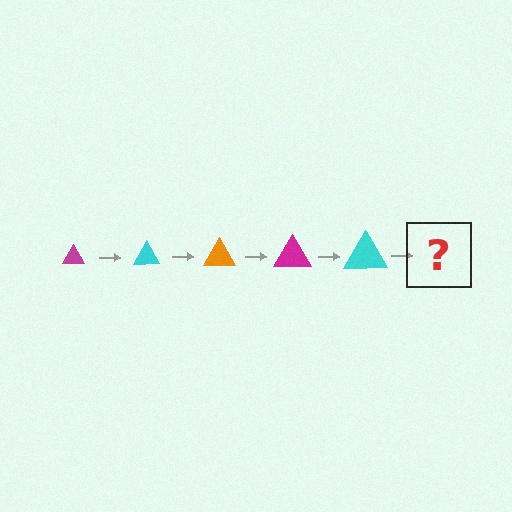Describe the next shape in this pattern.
It should be an orange triangle, larger than the previous one.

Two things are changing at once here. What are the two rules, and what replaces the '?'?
The two rules are that the triangle grows larger each step and the color cycles through magenta, cyan, and orange. The '?' should be an orange triangle, larger than the previous one.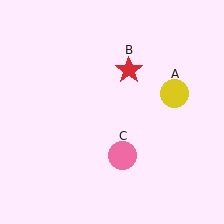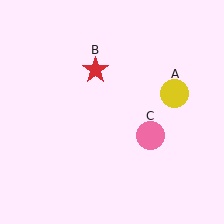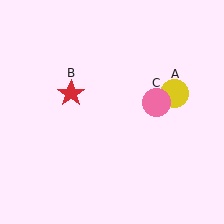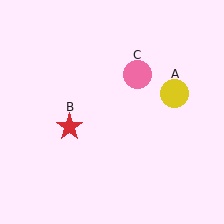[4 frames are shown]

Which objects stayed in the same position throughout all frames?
Yellow circle (object A) remained stationary.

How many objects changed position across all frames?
2 objects changed position: red star (object B), pink circle (object C).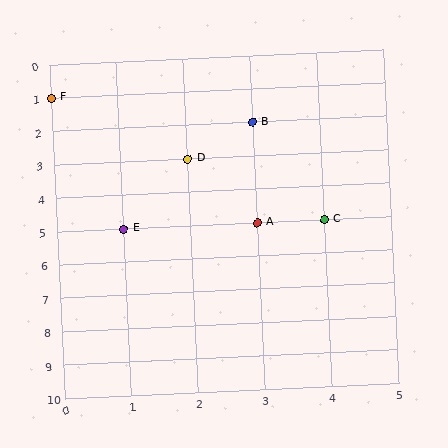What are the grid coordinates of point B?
Point B is at grid coordinates (3, 2).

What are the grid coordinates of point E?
Point E is at grid coordinates (1, 5).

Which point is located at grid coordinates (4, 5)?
Point C is at (4, 5).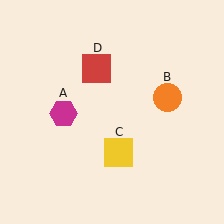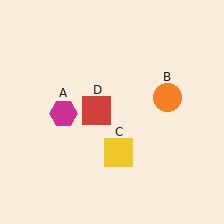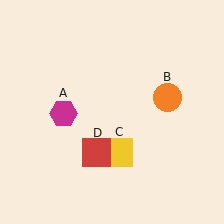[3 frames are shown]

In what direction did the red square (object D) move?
The red square (object D) moved down.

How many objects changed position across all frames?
1 object changed position: red square (object D).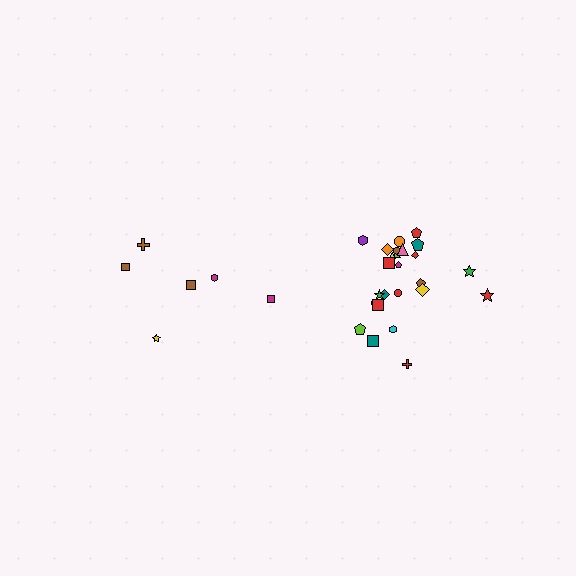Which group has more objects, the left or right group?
The right group.